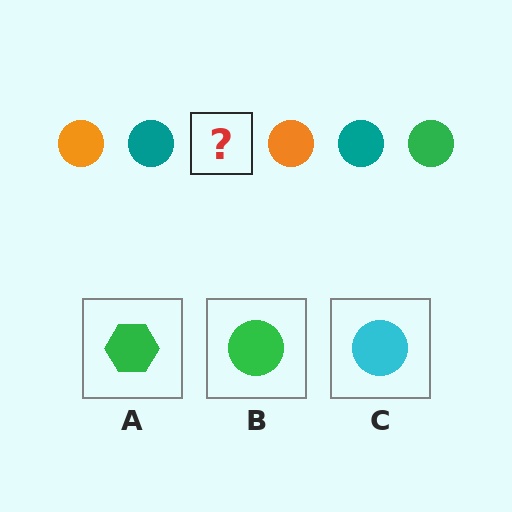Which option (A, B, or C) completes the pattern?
B.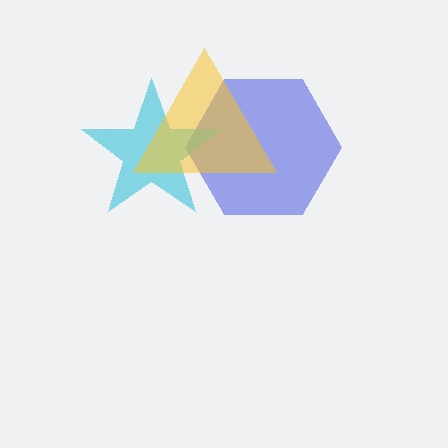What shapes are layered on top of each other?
The layered shapes are: a blue hexagon, a cyan star, a yellow triangle.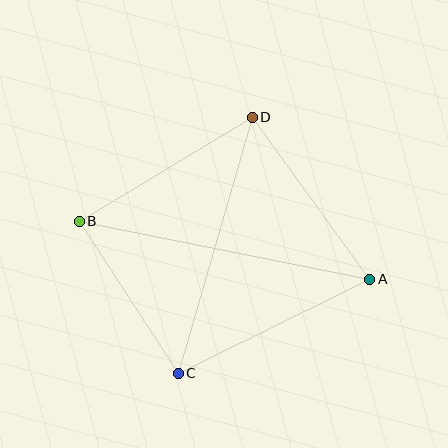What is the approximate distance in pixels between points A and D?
The distance between A and D is approximately 200 pixels.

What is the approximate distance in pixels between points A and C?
The distance between A and C is approximately 213 pixels.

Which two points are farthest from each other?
Points A and B are farthest from each other.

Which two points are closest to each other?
Points B and C are closest to each other.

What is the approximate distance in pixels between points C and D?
The distance between C and D is approximately 266 pixels.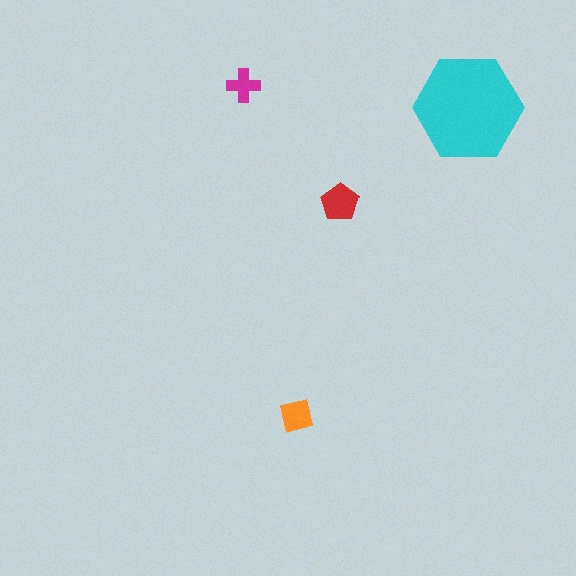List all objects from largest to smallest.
The cyan hexagon, the red pentagon, the orange square, the magenta cross.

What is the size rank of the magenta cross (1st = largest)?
4th.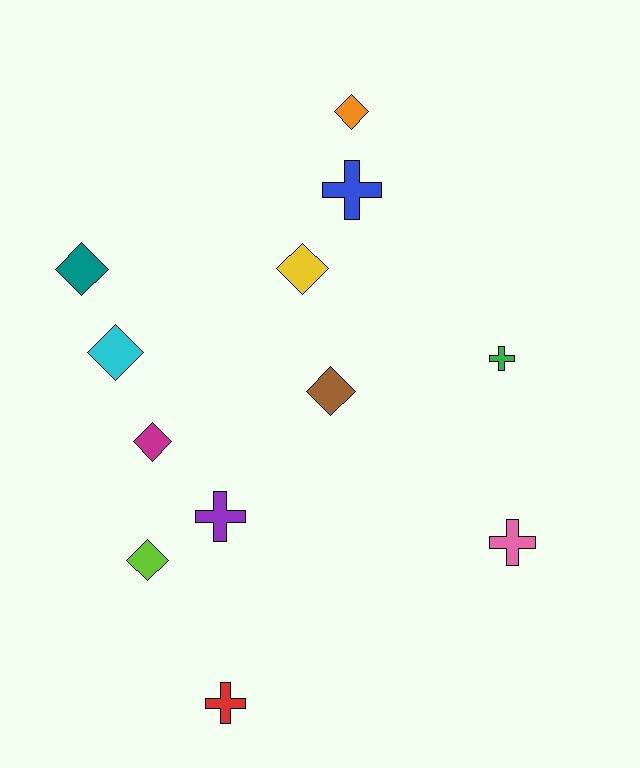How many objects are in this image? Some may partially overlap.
There are 12 objects.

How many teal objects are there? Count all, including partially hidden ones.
There is 1 teal object.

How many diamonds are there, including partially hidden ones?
There are 7 diamonds.